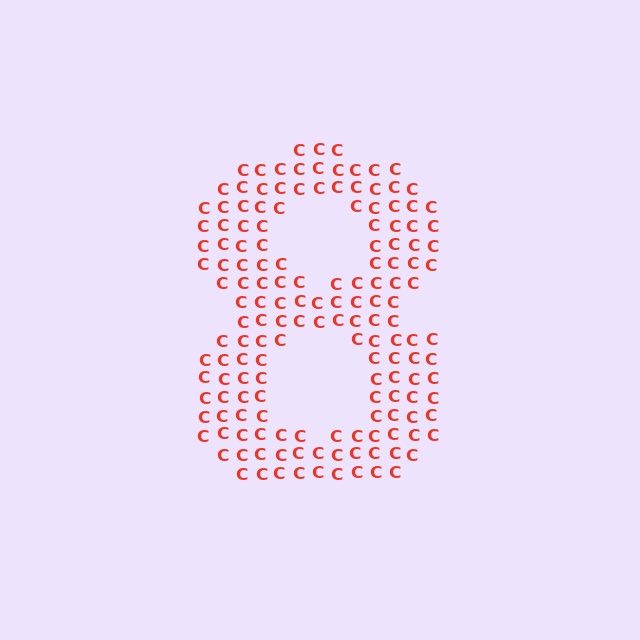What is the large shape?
The large shape is the digit 8.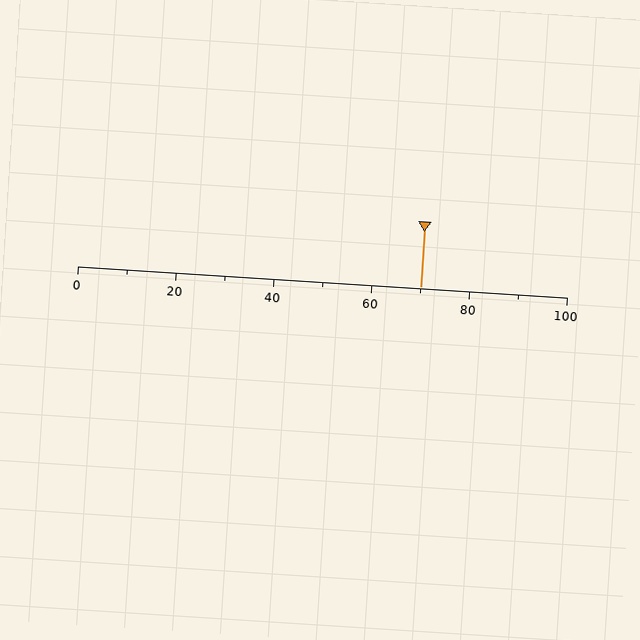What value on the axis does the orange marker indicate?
The marker indicates approximately 70.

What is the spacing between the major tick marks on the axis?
The major ticks are spaced 20 apart.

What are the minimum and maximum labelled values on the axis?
The axis runs from 0 to 100.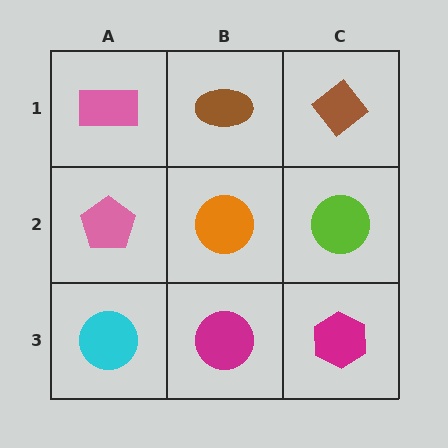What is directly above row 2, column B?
A brown ellipse.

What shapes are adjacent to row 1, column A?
A pink pentagon (row 2, column A), a brown ellipse (row 1, column B).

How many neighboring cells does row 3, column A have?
2.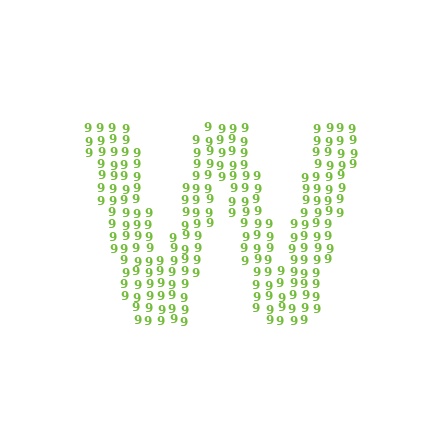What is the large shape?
The large shape is the letter W.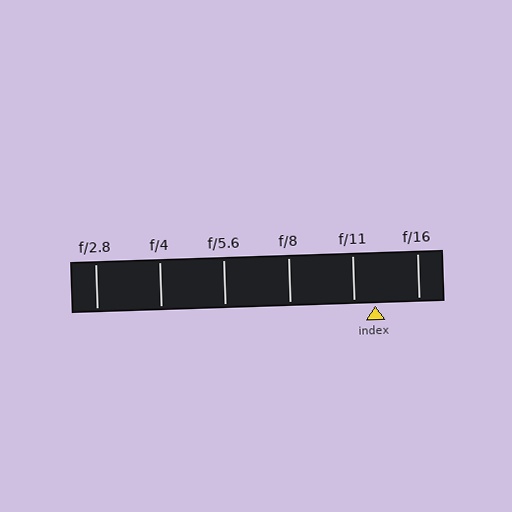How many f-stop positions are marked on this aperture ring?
There are 6 f-stop positions marked.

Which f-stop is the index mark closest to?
The index mark is closest to f/11.